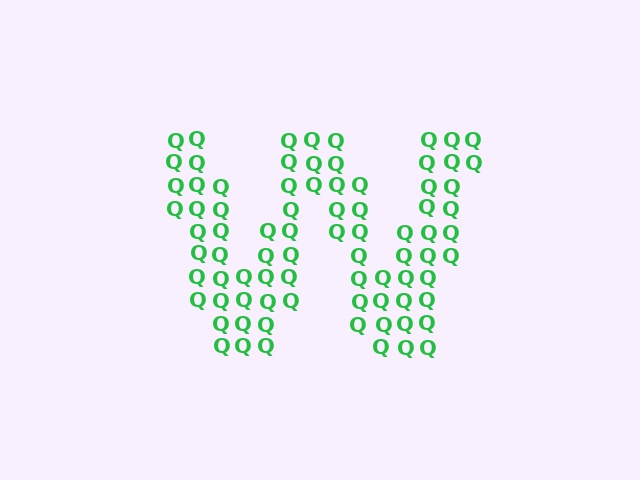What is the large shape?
The large shape is the letter W.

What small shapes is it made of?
It is made of small letter Q's.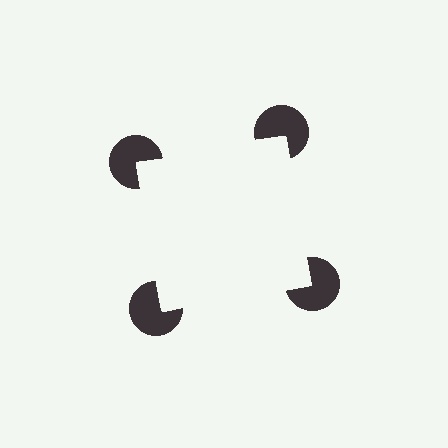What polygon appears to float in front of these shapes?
An illusory square — its edges are inferred from the aligned wedge cuts in the pac-man discs, not physically drawn.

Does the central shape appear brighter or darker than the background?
It typically appears slightly brighter than the background, even though no actual brightness change is drawn.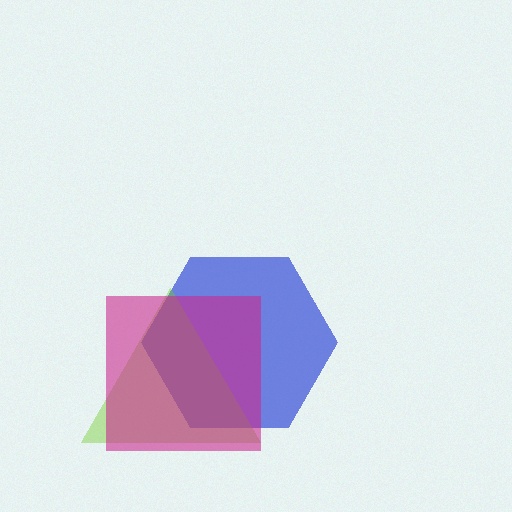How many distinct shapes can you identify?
There are 3 distinct shapes: a blue hexagon, a lime triangle, a magenta square.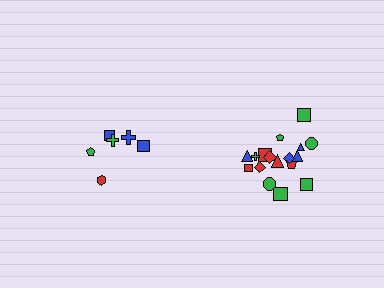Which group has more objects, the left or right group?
The right group.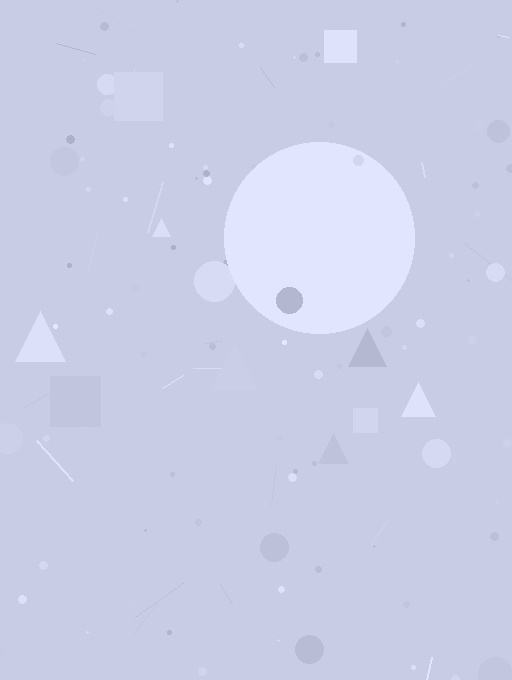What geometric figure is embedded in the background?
A circle is embedded in the background.